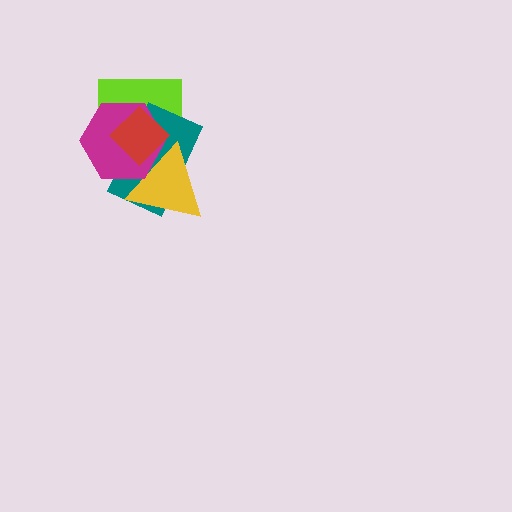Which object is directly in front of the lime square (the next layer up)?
The teal rectangle is directly in front of the lime square.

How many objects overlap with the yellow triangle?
4 objects overlap with the yellow triangle.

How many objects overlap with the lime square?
4 objects overlap with the lime square.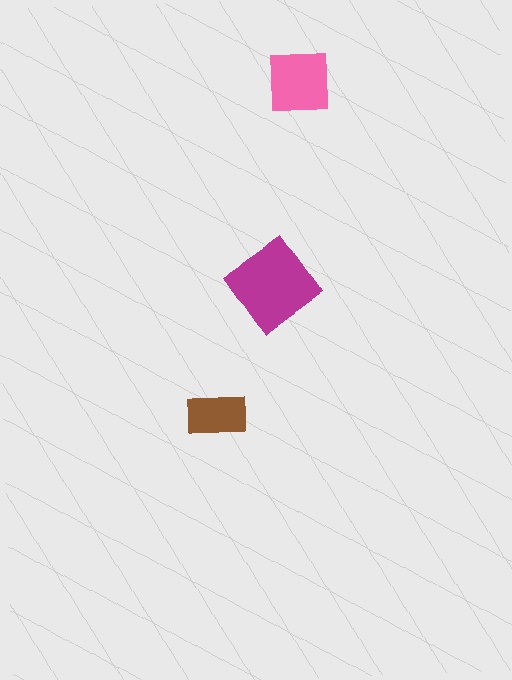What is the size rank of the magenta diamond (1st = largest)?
1st.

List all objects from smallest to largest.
The brown rectangle, the pink square, the magenta diamond.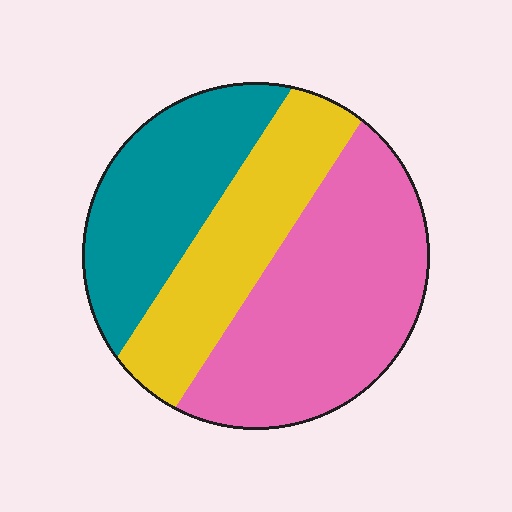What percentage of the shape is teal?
Teal takes up about one quarter (1/4) of the shape.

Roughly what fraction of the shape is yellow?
Yellow covers around 25% of the shape.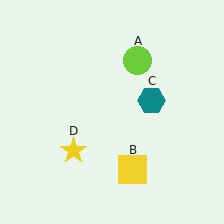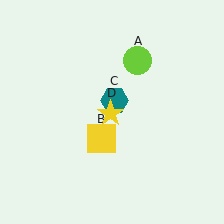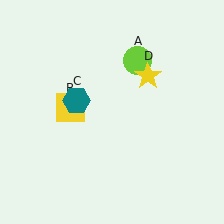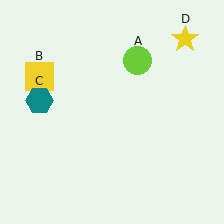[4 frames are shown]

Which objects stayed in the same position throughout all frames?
Lime circle (object A) remained stationary.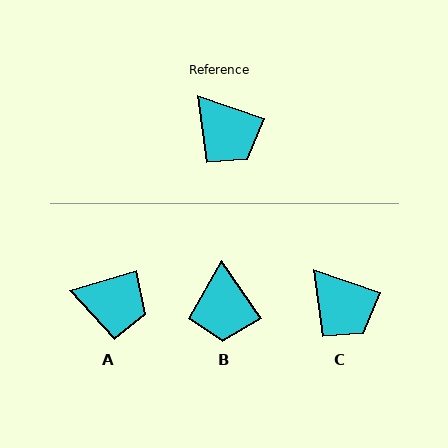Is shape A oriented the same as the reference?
No, it is off by about 35 degrees.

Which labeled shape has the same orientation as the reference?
C.